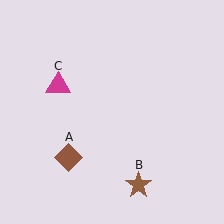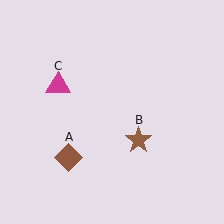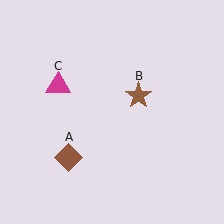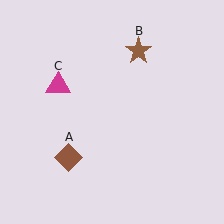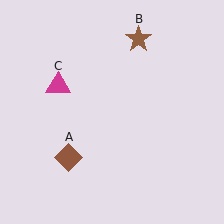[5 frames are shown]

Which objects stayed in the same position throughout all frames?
Brown diamond (object A) and magenta triangle (object C) remained stationary.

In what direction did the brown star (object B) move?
The brown star (object B) moved up.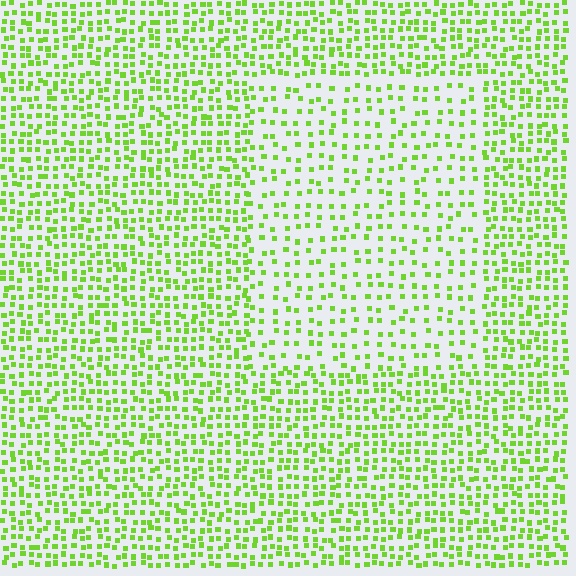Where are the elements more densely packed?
The elements are more densely packed outside the rectangle boundary.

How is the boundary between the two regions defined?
The boundary is defined by a change in element density (approximately 1.8x ratio). All elements are the same color, size, and shape.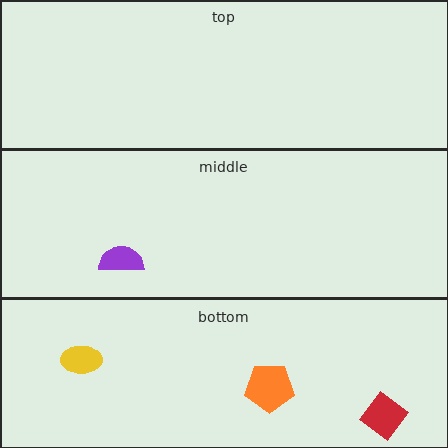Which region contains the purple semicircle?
The middle region.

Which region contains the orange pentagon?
The bottom region.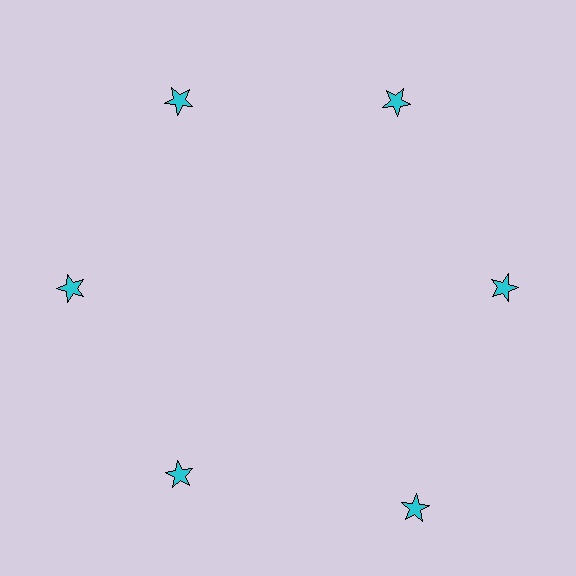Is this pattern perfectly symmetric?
No. The 6 cyan stars are arranged in a ring, but one element near the 5 o'clock position is pushed outward from the center, breaking the 6-fold rotational symmetry.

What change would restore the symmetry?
The symmetry would be restored by moving it inward, back onto the ring so that all 6 stars sit at equal angles and equal distance from the center.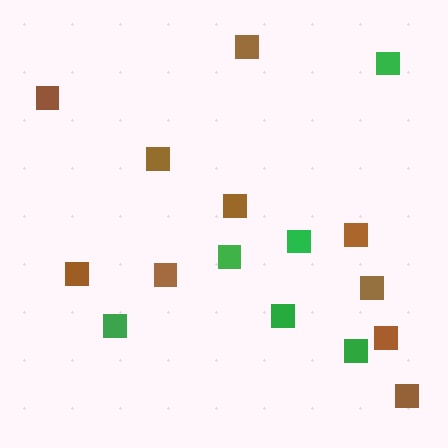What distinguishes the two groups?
There are 2 groups: one group of green squares (6) and one group of brown squares (10).